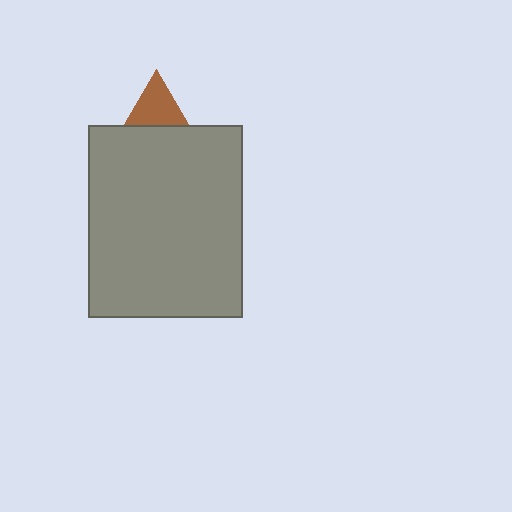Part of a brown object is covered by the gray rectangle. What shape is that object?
It is a triangle.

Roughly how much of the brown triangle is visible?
A small part of it is visible (roughly 45%).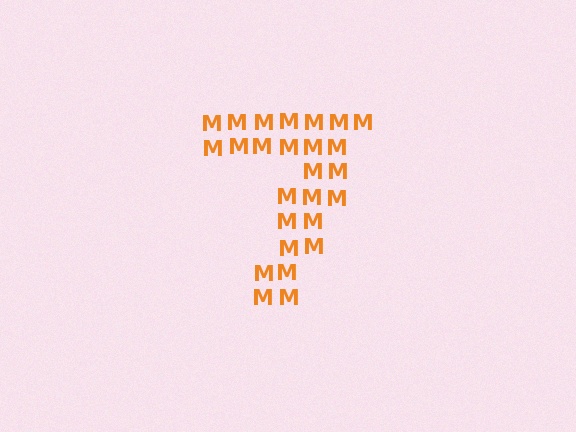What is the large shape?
The large shape is the digit 7.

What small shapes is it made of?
It is made of small letter M's.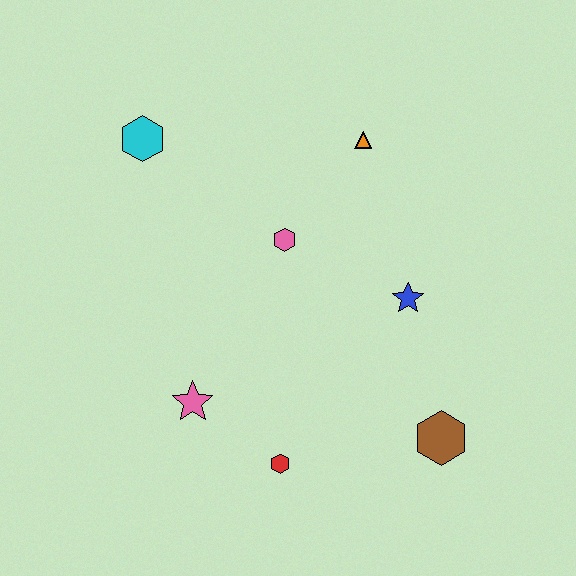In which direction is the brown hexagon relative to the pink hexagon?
The brown hexagon is below the pink hexagon.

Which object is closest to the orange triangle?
The pink hexagon is closest to the orange triangle.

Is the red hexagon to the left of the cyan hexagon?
No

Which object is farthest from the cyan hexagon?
The brown hexagon is farthest from the cyan hexagon.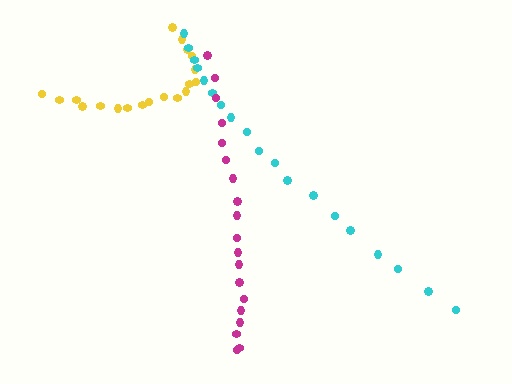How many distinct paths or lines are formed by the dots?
There are 3 distinct paths.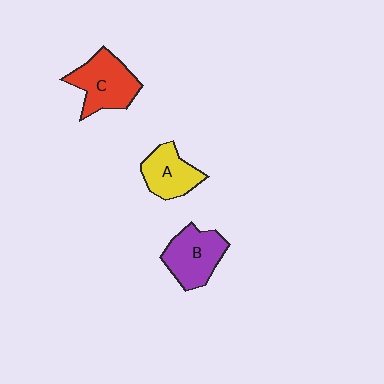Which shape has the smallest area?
Shape A (yellow).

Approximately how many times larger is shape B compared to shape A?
Approximately 1.2 times.